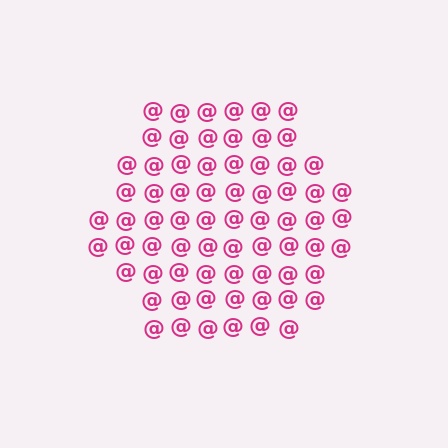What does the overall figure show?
The overall figure shows a hexagon.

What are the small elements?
The small elements are at signs.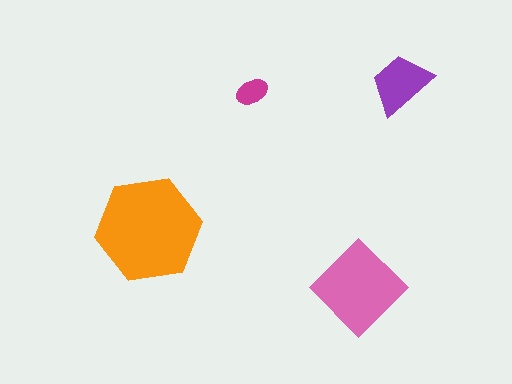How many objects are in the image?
There are 4 objects in the image.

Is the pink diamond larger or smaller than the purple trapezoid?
Larger.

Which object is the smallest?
The magenta ellipse.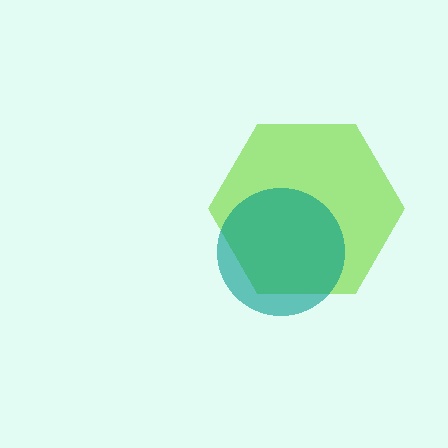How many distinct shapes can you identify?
There are 2 distinct shapes: a lime hexagon, a teal circle.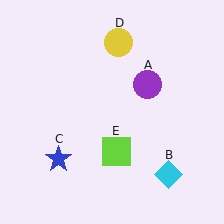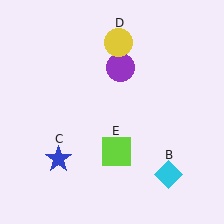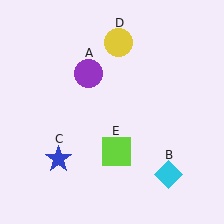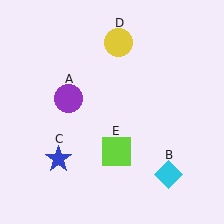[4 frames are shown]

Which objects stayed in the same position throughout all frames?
Cyan diamond (object B) and blue star (object C) and yellow circle (object D) and lime square (object E) remained stationary.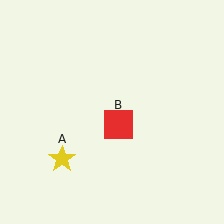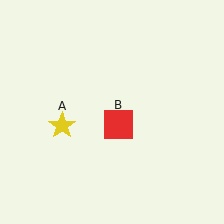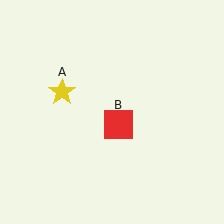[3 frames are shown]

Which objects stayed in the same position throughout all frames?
Red square (object B) remained stationary.